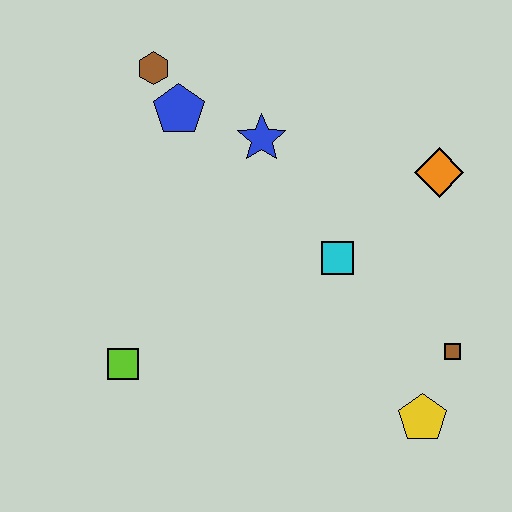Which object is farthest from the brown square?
The brown hexagon is farthest from the brown square.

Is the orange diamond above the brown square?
Yes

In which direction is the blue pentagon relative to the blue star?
The blue pentagon is to the left of the blue star.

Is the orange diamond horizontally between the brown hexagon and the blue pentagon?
No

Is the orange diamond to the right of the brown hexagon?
Yes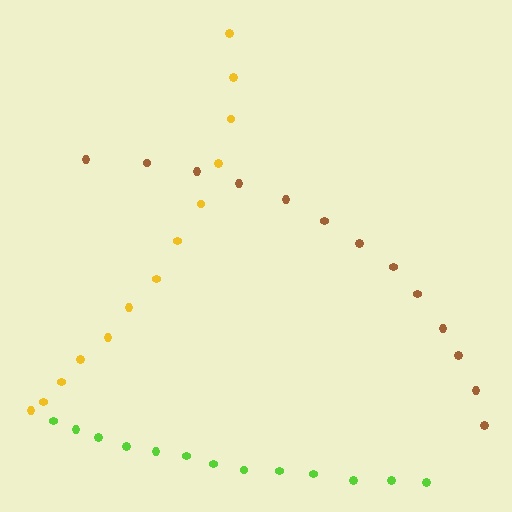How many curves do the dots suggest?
There are 3 distinct paths.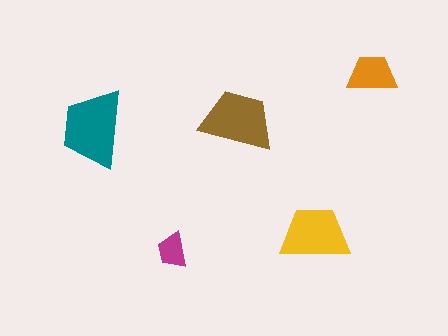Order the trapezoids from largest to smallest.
the teal one, the brown one, the yellow one, the orange one, the magenta one.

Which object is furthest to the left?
The teal trapezoid is leftmost.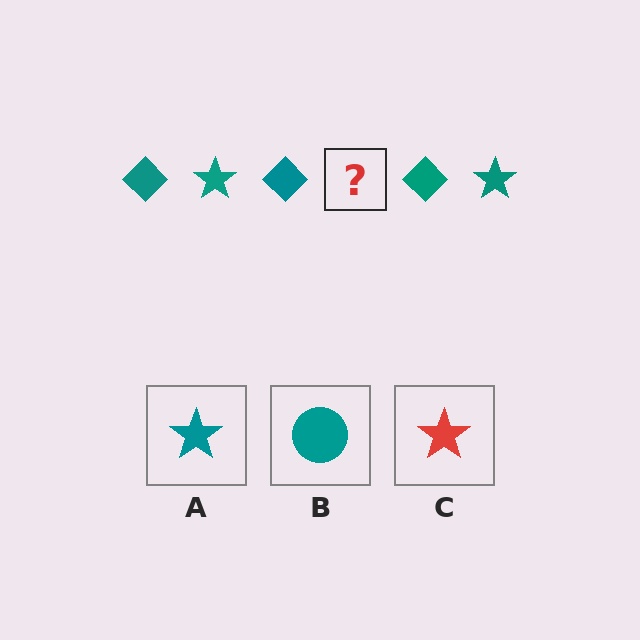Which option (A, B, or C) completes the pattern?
A.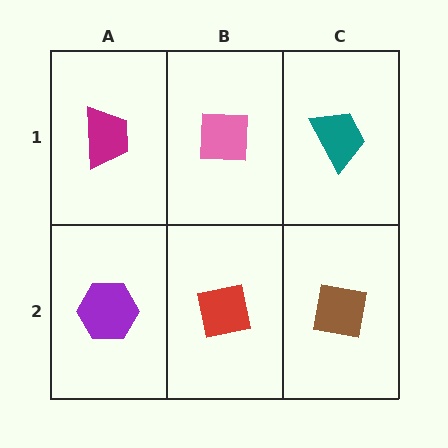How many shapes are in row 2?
3 shapes.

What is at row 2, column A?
A purple hexagon.